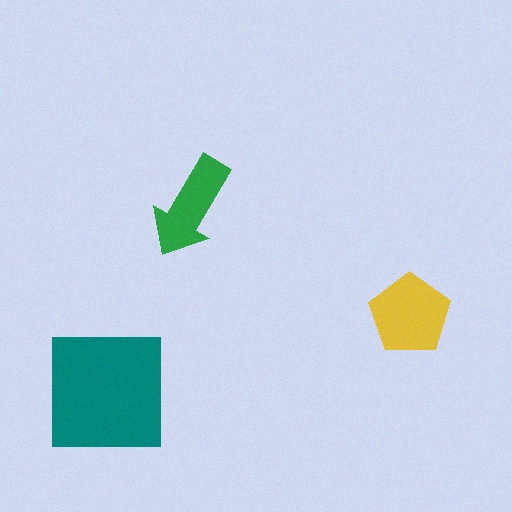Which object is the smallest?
The green arrow.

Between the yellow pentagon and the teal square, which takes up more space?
The teal square.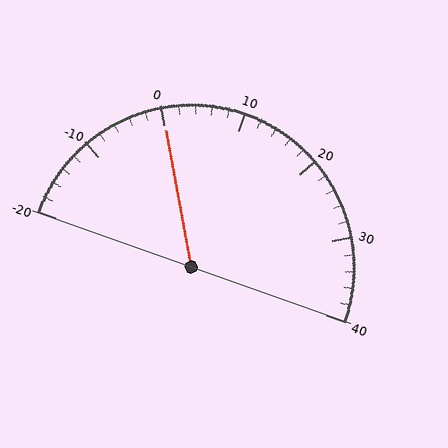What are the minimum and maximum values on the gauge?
The gauge ranges from -20 to 40.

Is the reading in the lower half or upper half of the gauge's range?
The reading is in the lower half of the range (-20 to 40).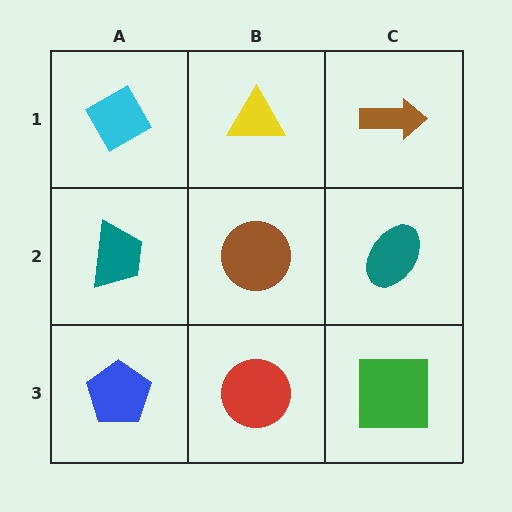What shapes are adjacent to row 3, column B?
A brown circle (row 2, column B), a blue pentagon (row 3, column A), a green square (row 3, column C).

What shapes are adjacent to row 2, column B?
A yellow triangle (row 1, column B), a red circle (row 3, column B), a teal trapezoid (row 2, column A), a teal ellipse (row 2, column C).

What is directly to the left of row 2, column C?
A brown circle.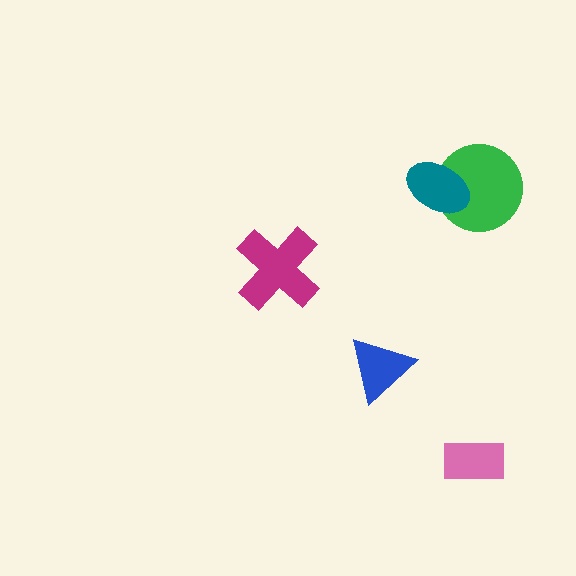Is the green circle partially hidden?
Yes, it is partially covered by another shape.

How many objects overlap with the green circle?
1 object overlaps with the green circle.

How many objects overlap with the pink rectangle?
0 objects overlap with the pink rectangle.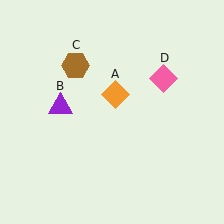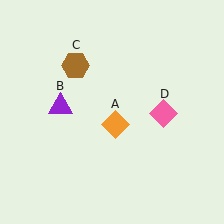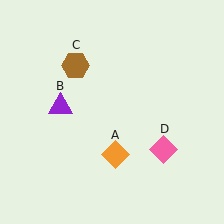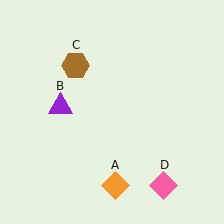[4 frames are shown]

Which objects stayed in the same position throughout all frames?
Purple triangle (object B) and brown hexagon (object C) remained stationary.